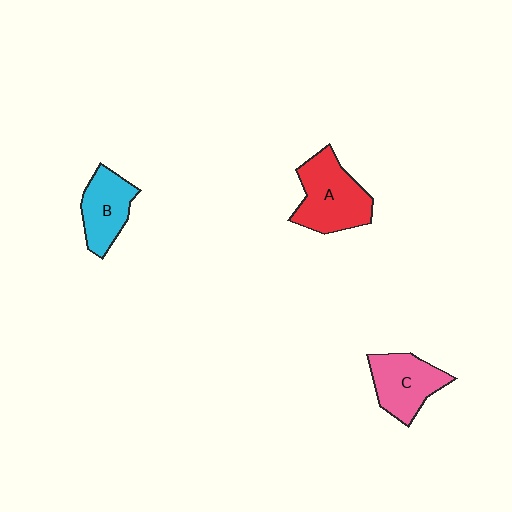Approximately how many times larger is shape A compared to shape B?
Approximately 1.4 times.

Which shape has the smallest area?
Shape B (cyan).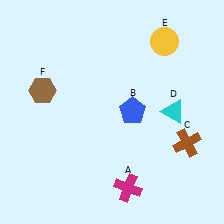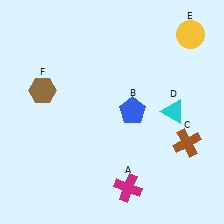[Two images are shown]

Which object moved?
The yellow circle (E) moved right.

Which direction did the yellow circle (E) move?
The yellow circle (E) moved right.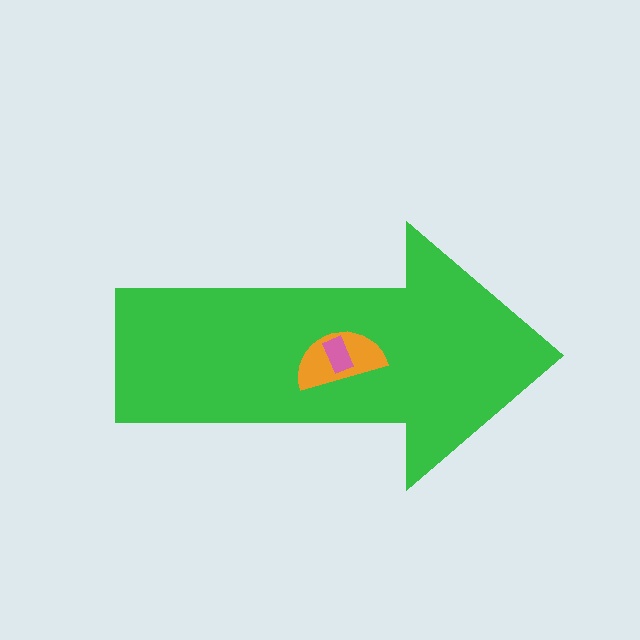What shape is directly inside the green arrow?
The orange semicircle.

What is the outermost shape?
The green arrow.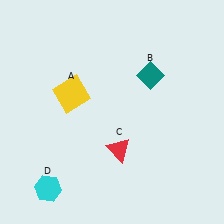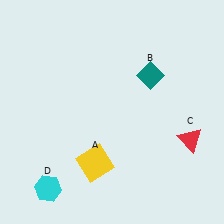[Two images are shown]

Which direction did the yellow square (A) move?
The yellow square (A) moved down.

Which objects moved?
The objects that moved are: the yellow square (A), the red triangle (C).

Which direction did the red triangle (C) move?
The red triangle (C) moved right.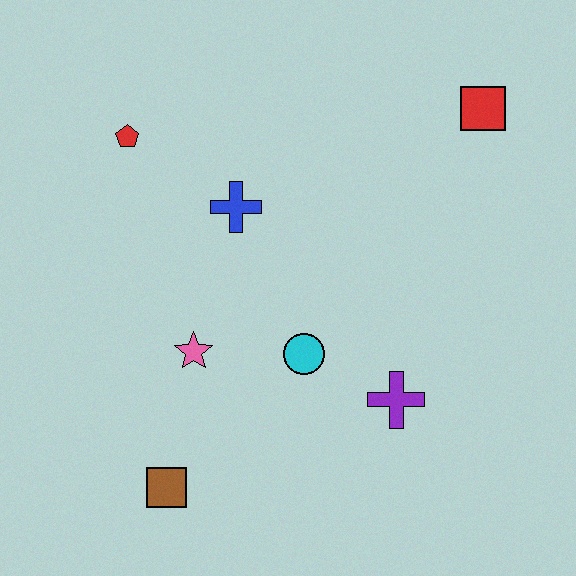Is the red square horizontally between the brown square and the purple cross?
No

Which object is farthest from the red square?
The brown square is farthest from the red square.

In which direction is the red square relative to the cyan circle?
The red square is above the cyan circle.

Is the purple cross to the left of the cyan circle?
No